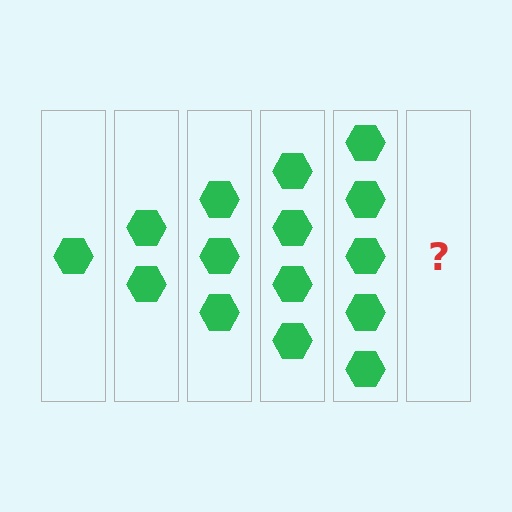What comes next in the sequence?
The next element should be 6 hexagons.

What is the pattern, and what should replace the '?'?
The pattern is that each step adds one more hexagon. The '?' should be 6 hexagons.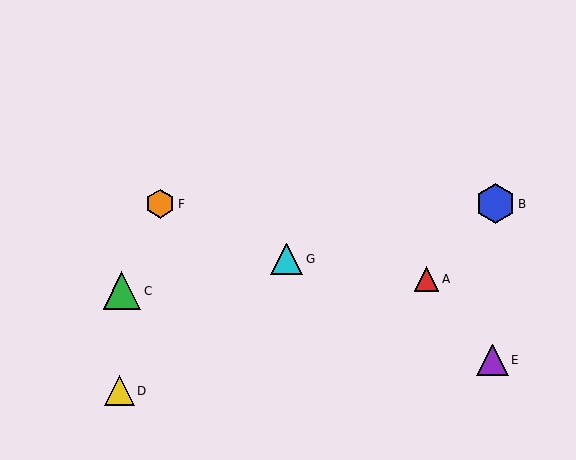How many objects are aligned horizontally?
2 objects (B, F) are aligned horizontally.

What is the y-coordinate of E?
Object E is at y≈360.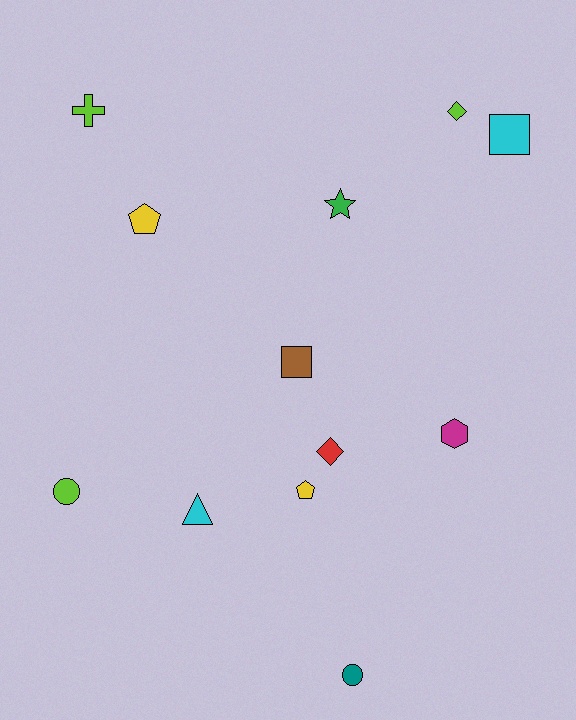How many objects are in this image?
There are 12 objects.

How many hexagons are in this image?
There is 1 hexagon.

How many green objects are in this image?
There is 1 green object.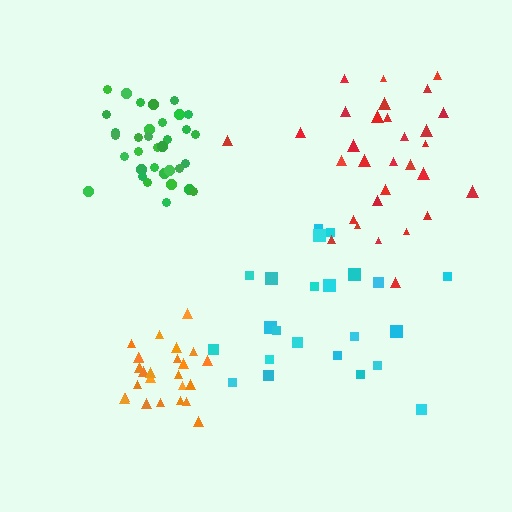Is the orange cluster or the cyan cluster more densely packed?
Orange.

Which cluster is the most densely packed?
Green.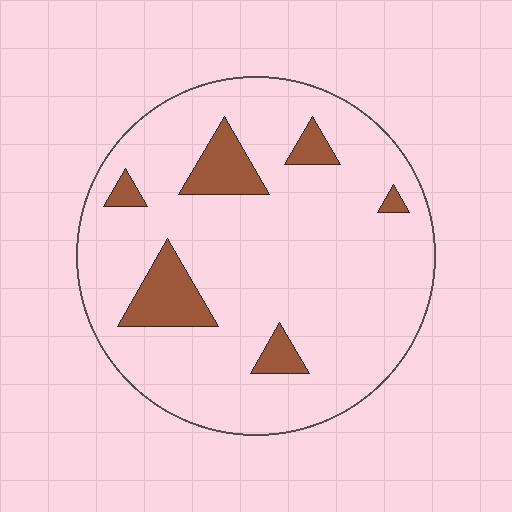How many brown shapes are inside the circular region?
6.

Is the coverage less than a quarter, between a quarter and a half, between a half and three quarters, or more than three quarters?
Less than a quarter.